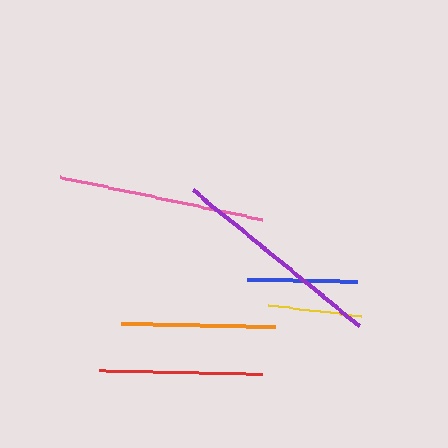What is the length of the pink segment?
The pink segment is approximately 206 pixels long.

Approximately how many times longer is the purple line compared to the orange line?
The purple line is approximately 1.4 times the length of the orange line.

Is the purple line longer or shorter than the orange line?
The purple line is longer than the orange line.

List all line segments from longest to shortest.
From longest to shortest: purple, pink, red, orange, blue, yellow.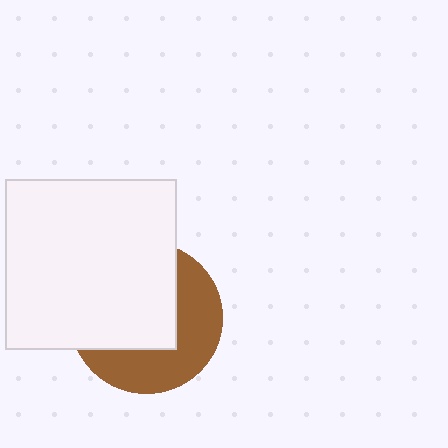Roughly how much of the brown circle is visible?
A small part of it is visible (roughly 44%).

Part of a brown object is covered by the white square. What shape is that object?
It is a circle.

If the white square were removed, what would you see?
You would see the complete brown circle.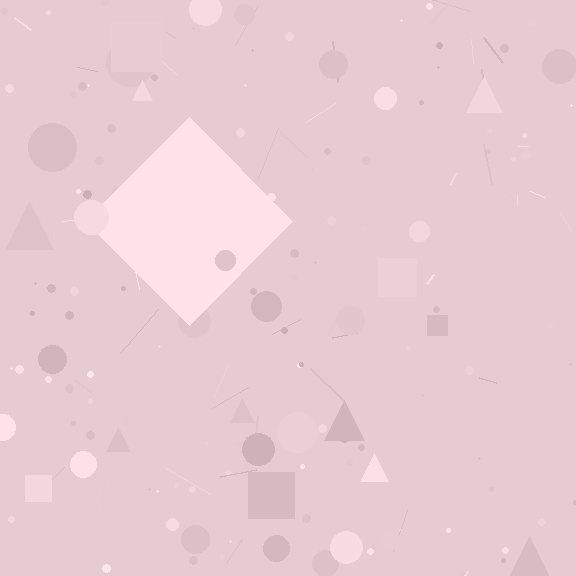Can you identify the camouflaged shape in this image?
The camouflaged shape is a diamond.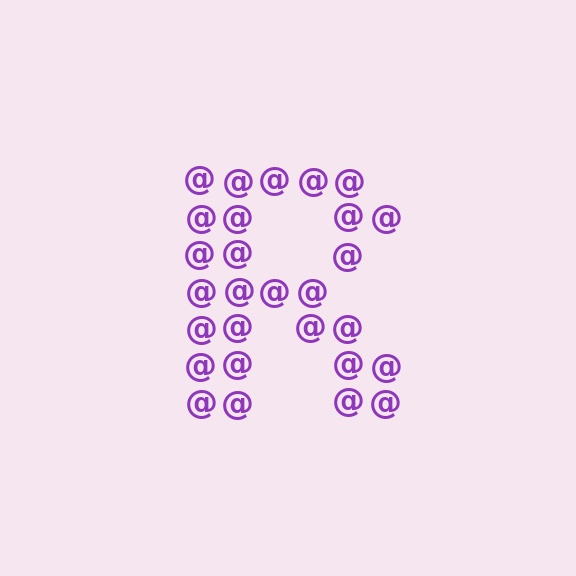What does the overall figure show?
The overall figure shows the letter R.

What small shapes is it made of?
It is made of small at signs.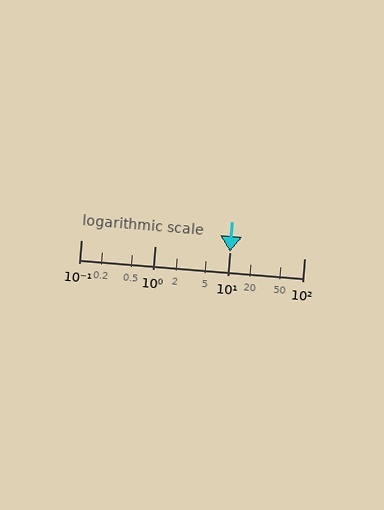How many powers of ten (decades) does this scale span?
The scale spans 3 decades, from 0.1 to 100.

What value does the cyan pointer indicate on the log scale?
The pointer indicates approximately 10.